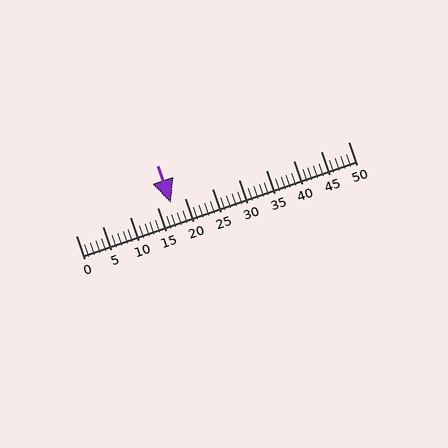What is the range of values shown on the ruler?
The ruler shows values from 0 to 50.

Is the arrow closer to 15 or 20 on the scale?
The arrow is closer to 20.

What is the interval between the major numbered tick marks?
The major tick marks are spaced 5 units apart.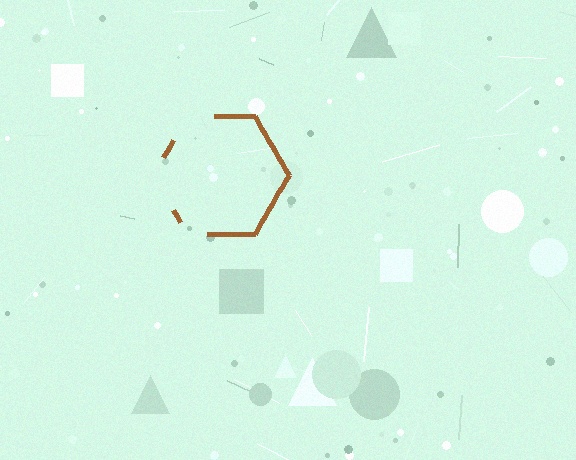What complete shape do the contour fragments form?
The contour fragments form a hexagon.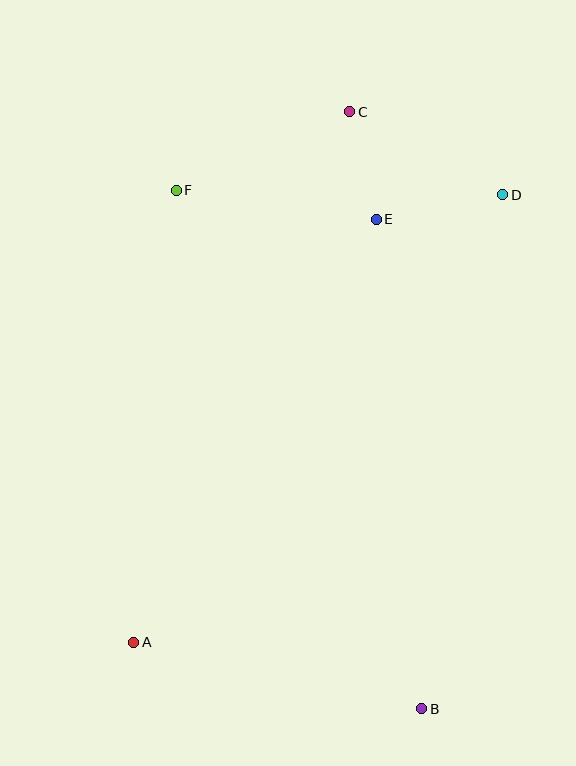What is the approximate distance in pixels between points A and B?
The distance between A and B is approximately 296 pixels.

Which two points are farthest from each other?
Points B and C are farthest from each other.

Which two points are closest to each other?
Points C and E are closest to each other.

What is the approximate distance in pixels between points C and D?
The distance between C and D is approximately 174 pixels.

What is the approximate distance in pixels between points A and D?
The distance between A and D is approximately 580 pixels.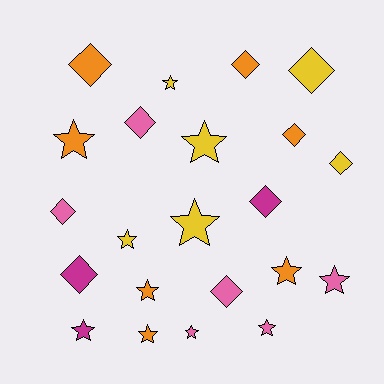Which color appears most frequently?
Orange, with 7 objects.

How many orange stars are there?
There are 4 orange stars.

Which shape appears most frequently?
Star, with 12 objects.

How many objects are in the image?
There are 22 objects.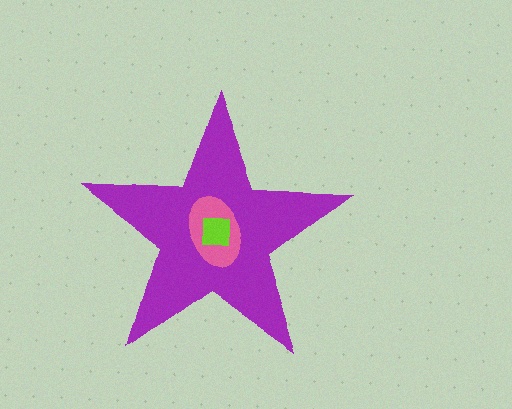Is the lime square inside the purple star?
Yes.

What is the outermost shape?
The purple star.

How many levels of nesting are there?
3.